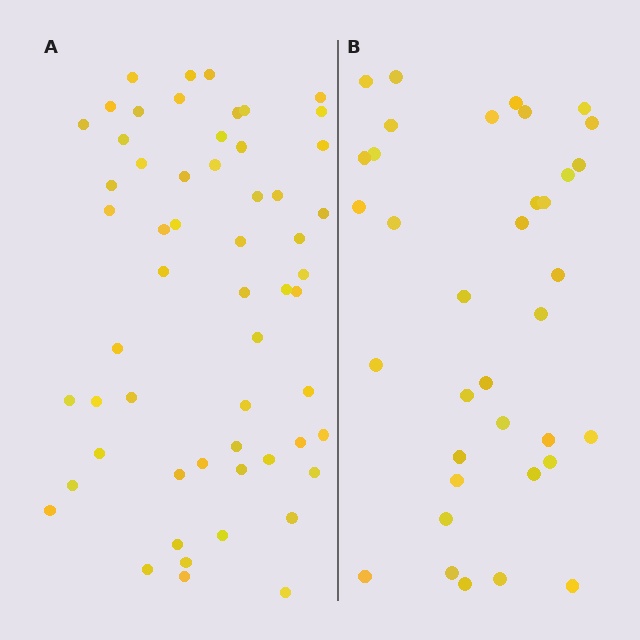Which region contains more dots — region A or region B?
Region A (the left region) has more dots.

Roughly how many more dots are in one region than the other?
Region A has approximately 20 more dots than region B.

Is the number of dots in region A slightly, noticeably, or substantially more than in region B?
Region A has substantially more. The ratio is roughly 1.6 to 1.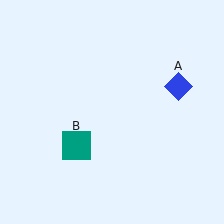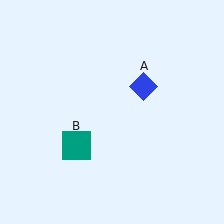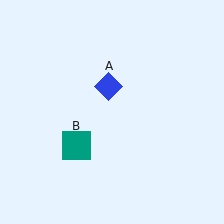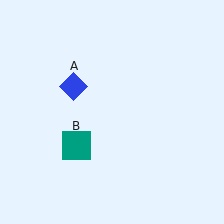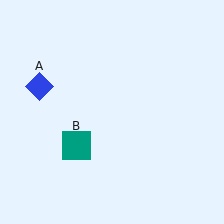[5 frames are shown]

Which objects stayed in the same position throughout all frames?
Teal square (object B) remained stationary.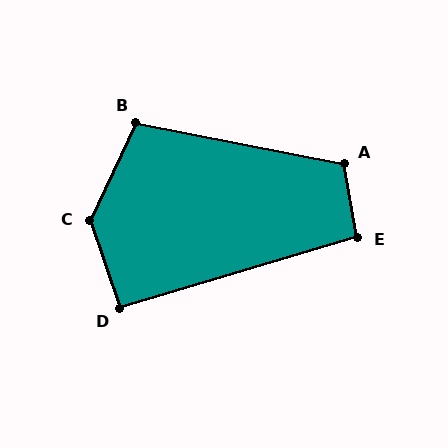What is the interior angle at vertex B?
Approximately 104 degrees (obtuse).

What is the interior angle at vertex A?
Approximately 112 degrees (obtuse).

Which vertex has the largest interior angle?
C, at approximately 136 degrees.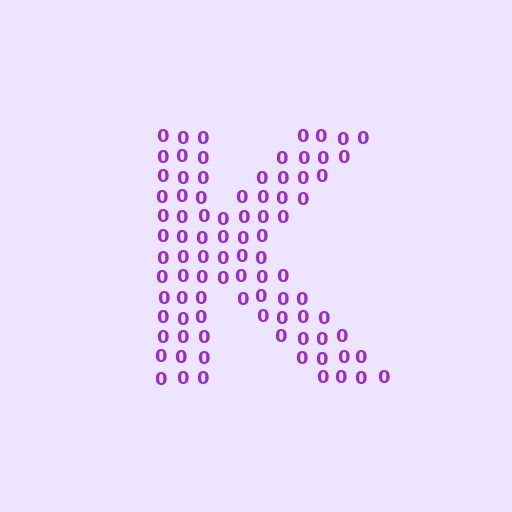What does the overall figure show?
The overall figure shows the letter K.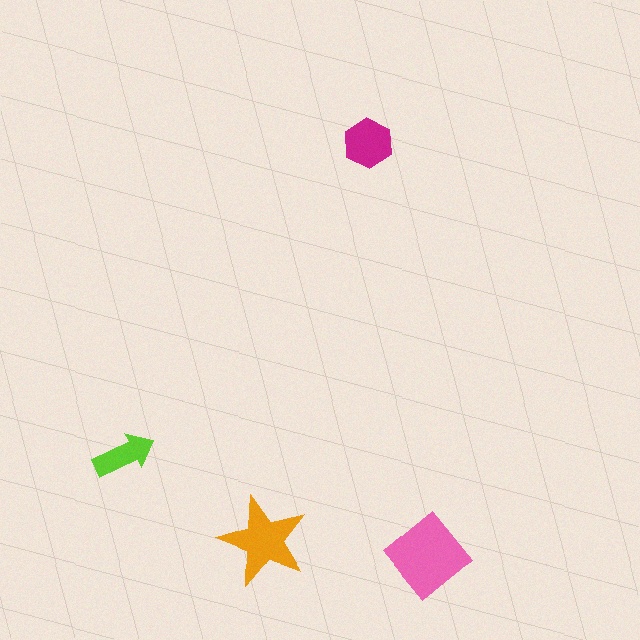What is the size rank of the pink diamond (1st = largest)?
1st.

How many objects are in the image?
There are 4 objects in the image.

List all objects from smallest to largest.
The lime arrow, the magenta hexagon, the orange star, the pink diamond.